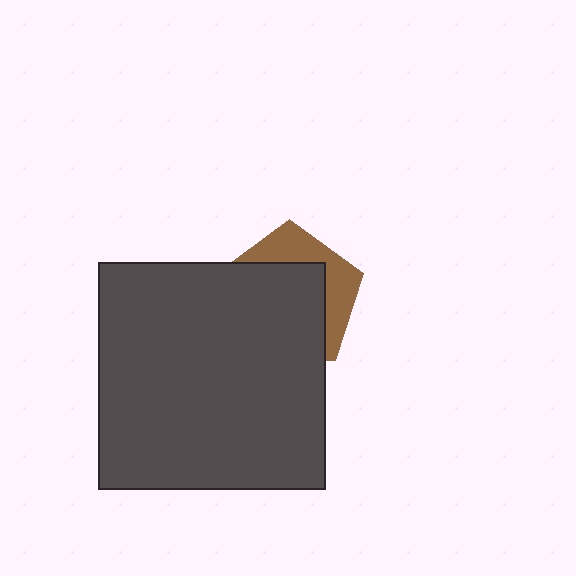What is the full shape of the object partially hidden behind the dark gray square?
The partially hidden object is a brown pentagon.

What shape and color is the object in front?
The object in front is a dark gray square.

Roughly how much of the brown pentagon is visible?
A small part of it is visible (roughly 34%).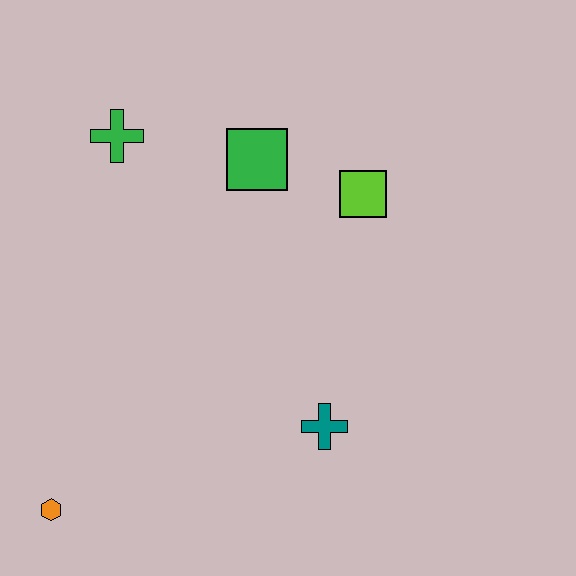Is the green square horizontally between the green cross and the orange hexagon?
No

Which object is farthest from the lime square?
The orange hexagon is farthest from the lime square.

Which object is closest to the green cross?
The green square is closest to the green cross.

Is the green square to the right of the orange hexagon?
Yes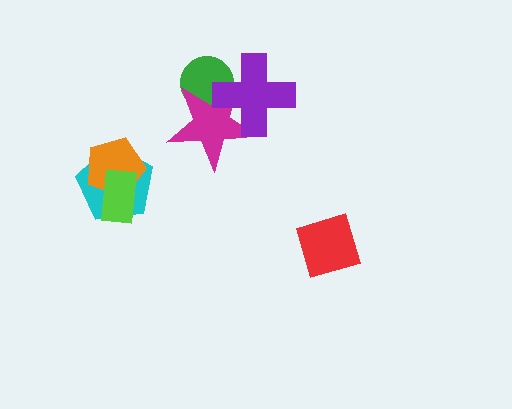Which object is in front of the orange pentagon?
The lime rectangle is in front of the orange pentagon.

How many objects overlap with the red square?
0 objects overlap with the red square.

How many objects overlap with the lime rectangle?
2 objects overlap with the lime rectangle.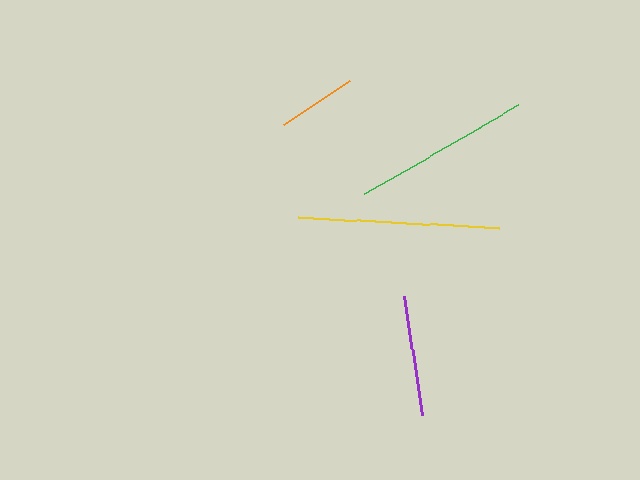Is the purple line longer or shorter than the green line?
The green line is longer than the purple line.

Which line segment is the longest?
The yellow line is the longest at approximately 201 pixels.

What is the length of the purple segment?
The purple segment is approximately 120 pixels long.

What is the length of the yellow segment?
The yellow segment is approximately 201 pixels long.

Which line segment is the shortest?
The orange line is the shortest at approximately 79 pixels.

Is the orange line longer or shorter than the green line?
The green line is longer than the orange line.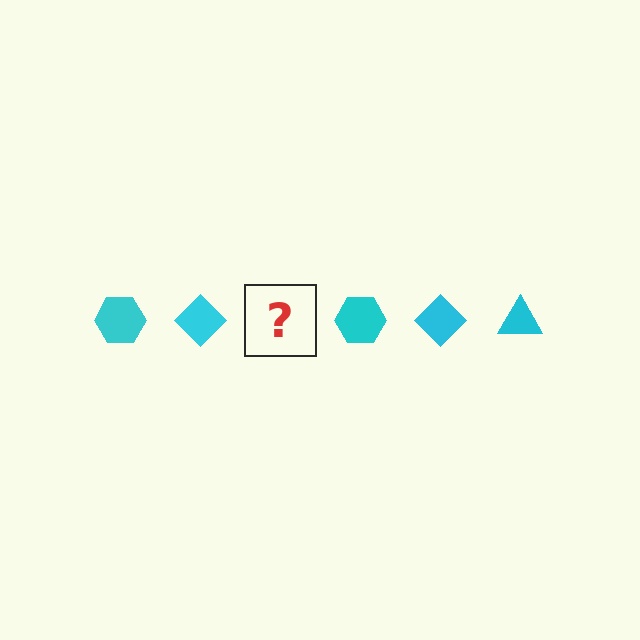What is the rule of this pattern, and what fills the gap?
The rule is that the pattern cycles through hexagon, diamond, triangle shapes in cyan. The gap should be filled with a cyan triangle.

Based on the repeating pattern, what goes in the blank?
The blank should be a cyan triangle.